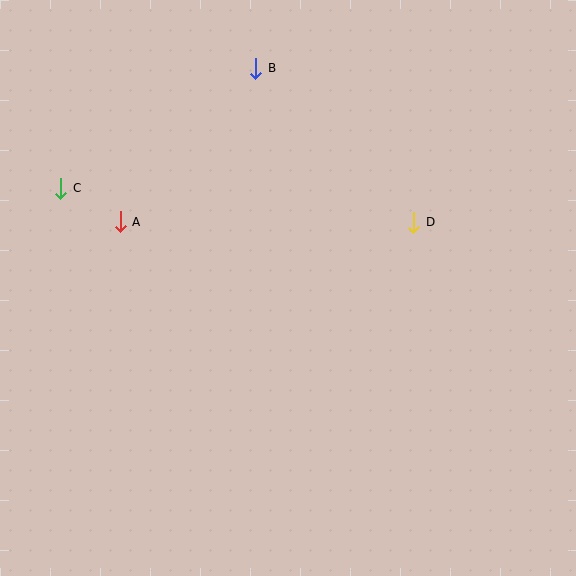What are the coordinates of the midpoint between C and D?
The midpoint between C and D is at (237, 205).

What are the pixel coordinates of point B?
Point B is at (256, 68).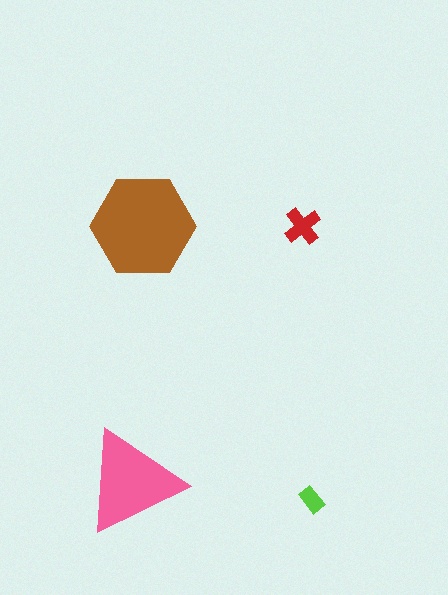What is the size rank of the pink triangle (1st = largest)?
2nd.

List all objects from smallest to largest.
The lime rectangle, the red cross, the pink triangle, the brown hexagon.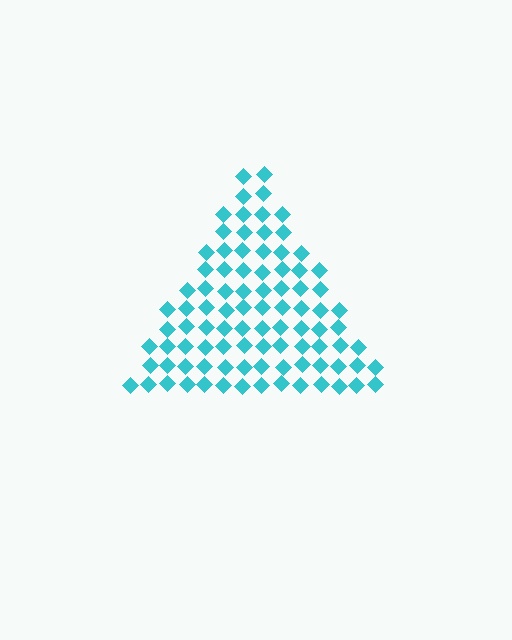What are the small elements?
The small elements are diamonds.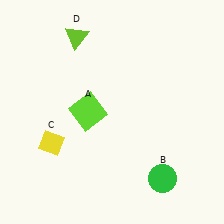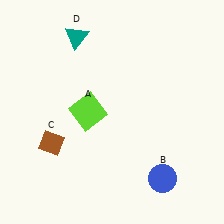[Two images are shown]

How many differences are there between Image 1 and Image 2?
There are 3 differences between the two images.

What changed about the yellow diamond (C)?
In Image 1, C is yellow. In Image 2, it changed to brown.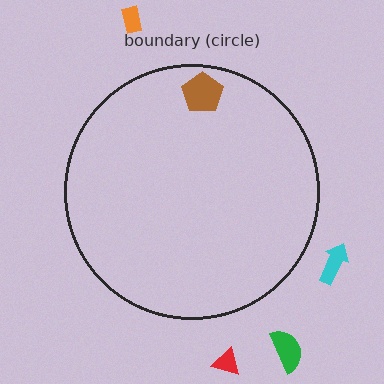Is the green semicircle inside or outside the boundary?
Outside.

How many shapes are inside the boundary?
1 inside, 4 outside.